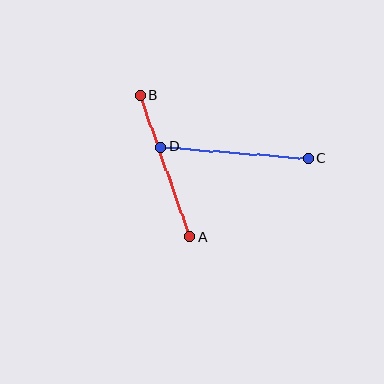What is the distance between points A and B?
The distance is approximately 150 pixels.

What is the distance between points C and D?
The distance is approximately 148 pixels.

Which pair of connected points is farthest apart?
Points A and B are farthest apart.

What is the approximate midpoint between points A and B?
The midpoint is at approximately (165, 166) pixels.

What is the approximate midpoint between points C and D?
The midpoint is at approximately (235, 153) pixels.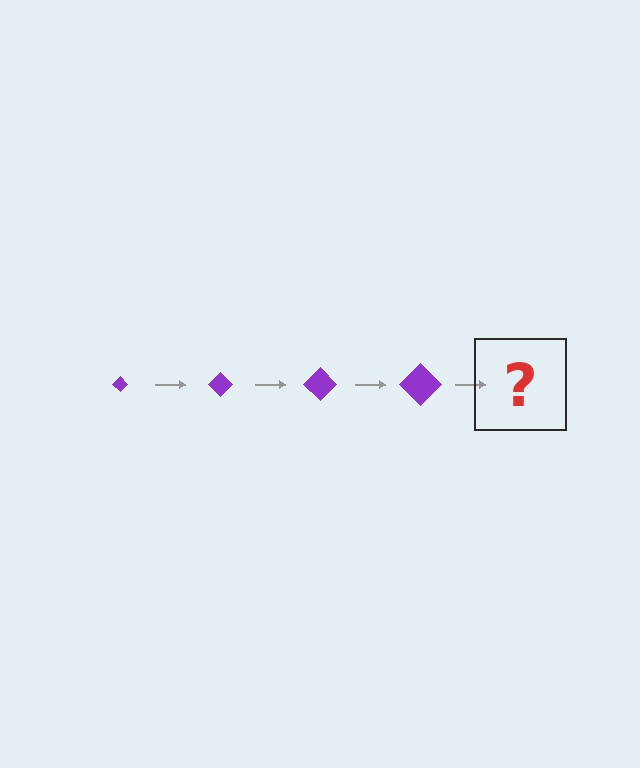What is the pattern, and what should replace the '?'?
The pattern is that the diamond gets progressively larger each step. The '?' should be a purple diamond, larger than the previous one.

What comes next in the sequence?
The next element should be a purple diamond, larger than the previous one.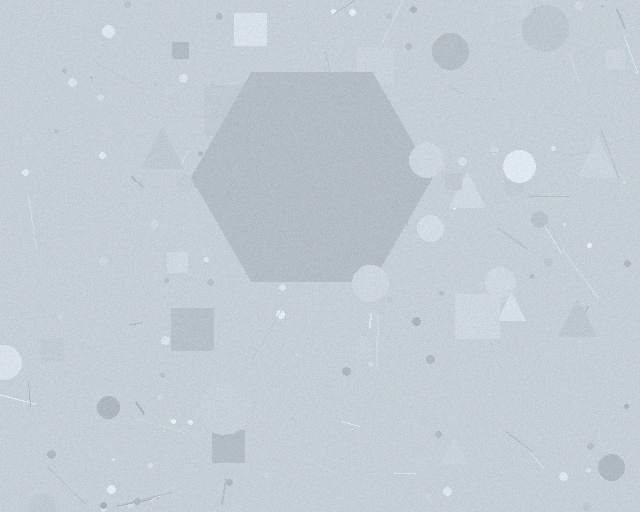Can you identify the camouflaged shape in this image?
The camouflaged shape is a hexagon.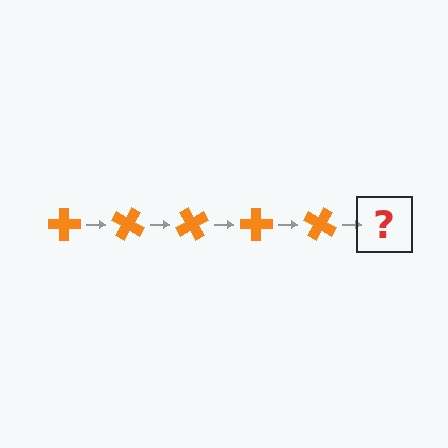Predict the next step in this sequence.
The next step is an orange cross rotated 150 degrees.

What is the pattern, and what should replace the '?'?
The pattern is that the cross rotates 30 degrees each step. The '?' should be an orange cross rotated 150 degrees.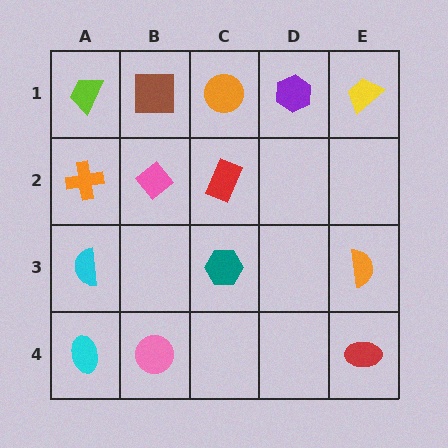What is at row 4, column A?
A cyan ellipse.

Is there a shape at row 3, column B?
No, that cell is empty.